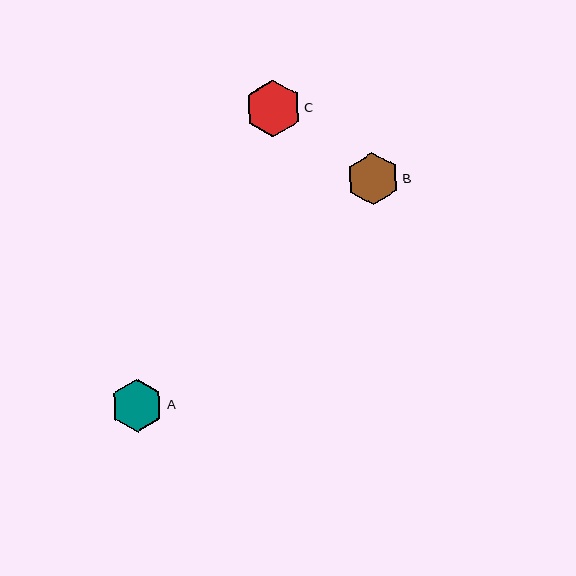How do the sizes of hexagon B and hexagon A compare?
Hexagon B and hexagon A are approximately the same size.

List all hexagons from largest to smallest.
From largest to smallest: C, B, A.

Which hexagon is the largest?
Hexagon C is the largest with a size of approximately 56 pixels.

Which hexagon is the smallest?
Hexagon A is the smallest with a size of approximately 52 pixels.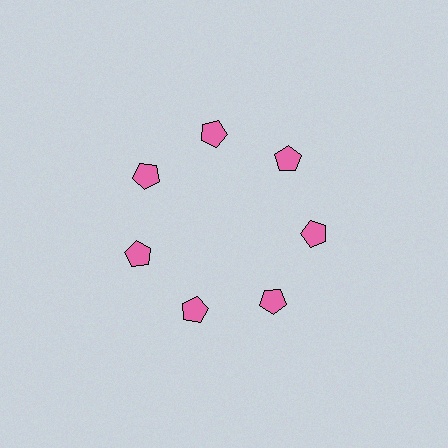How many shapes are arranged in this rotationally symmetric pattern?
There are 7 shapes, arranged in 7 groups of 1.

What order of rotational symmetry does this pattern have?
This pattern has 7-fold rotational symmetry.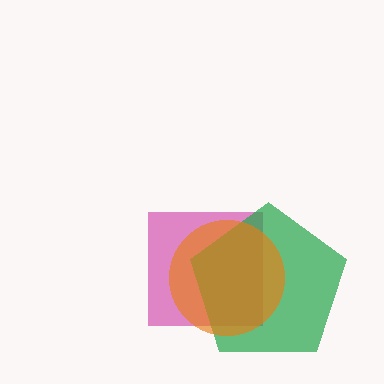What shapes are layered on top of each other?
The layered shapes are: a magenta square, a green pentagon, an orange circle.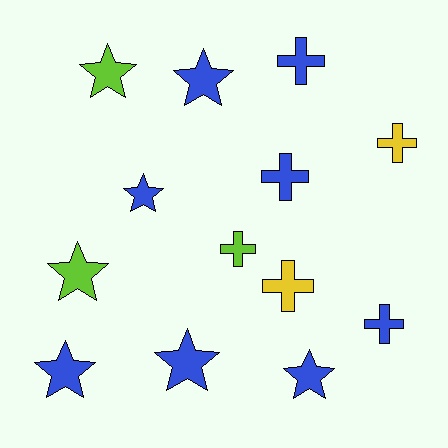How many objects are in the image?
There are 13 objects.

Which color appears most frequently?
Blue, with 8 objects.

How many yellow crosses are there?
There are 2 yellow crosses.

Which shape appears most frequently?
Star, with 7 objects.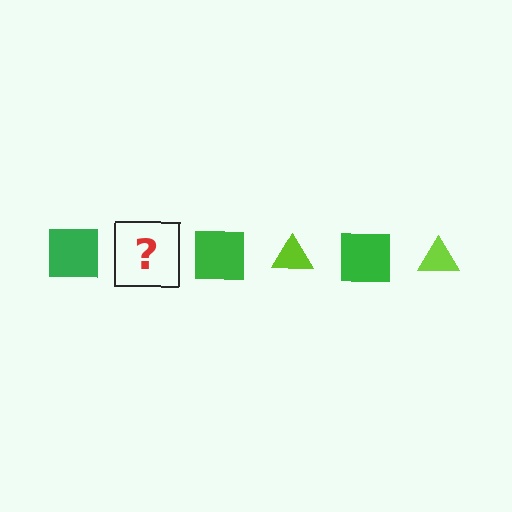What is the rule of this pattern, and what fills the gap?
The rule is that the pattern alternates between green square and lime triangle. The gap should be filled with a lime triangle.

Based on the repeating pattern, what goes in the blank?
The blank should be a lime triangle.